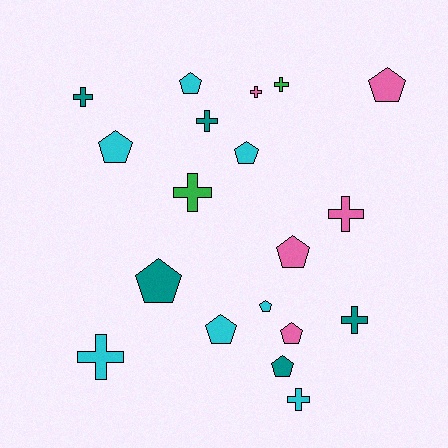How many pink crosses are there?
There are 2 pink crosses.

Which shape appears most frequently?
Pentagon, with 10 objects.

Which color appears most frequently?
Cyan, with 7 objects.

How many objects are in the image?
There are 19 objects.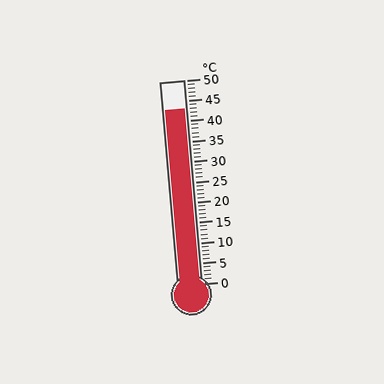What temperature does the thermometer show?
The thermometer shows approximately 43°C.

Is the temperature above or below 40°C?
The temperature is above 40°C.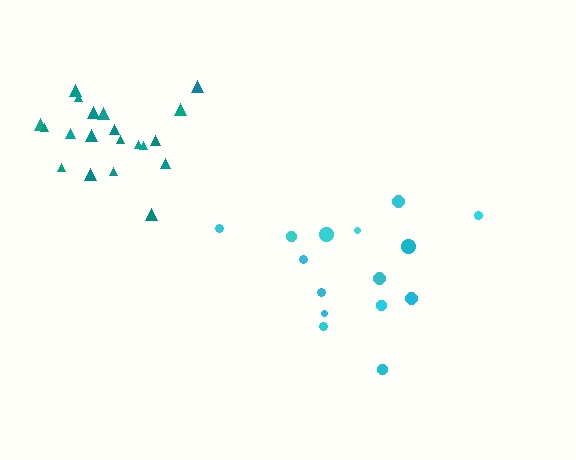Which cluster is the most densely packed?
Teal.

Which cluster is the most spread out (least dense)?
Cyan.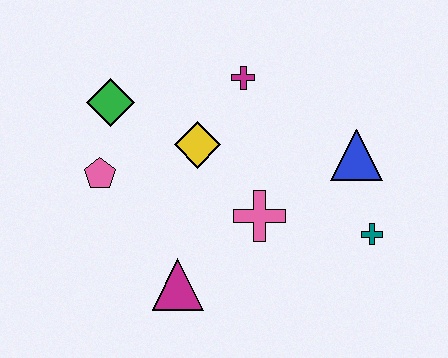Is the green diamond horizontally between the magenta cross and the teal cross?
No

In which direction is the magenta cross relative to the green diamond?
The magenta cross is to the right of the green diamond.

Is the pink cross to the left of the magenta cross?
No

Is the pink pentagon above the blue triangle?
No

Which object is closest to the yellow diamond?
The magenta cross is closest to the yellow diamond.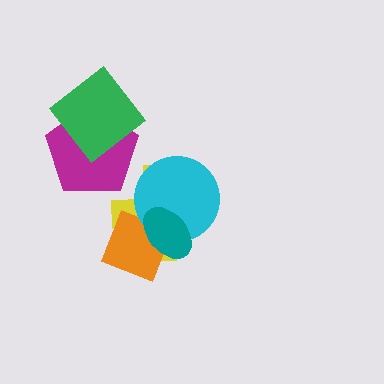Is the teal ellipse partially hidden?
No, no other shape covers it.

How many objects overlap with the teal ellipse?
3 objects overlap with the teal ellipse.